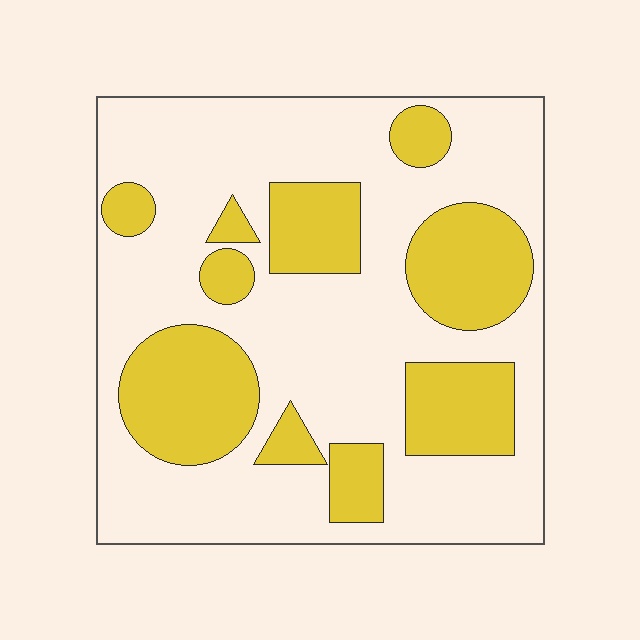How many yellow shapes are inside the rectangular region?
10.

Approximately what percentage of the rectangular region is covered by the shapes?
Approximately 30%.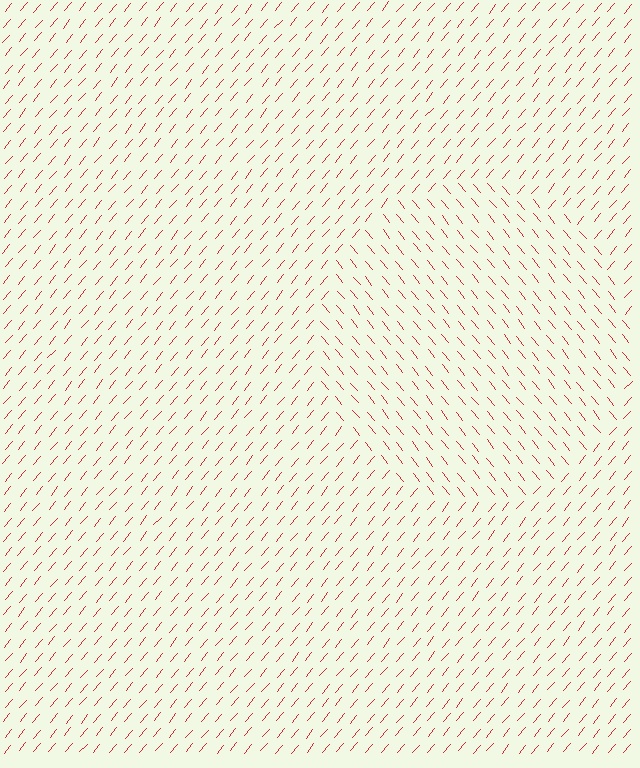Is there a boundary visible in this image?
Yes, there is a texture boundary formed by a change in line orientation.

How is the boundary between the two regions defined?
The boundary is defined purely by a change in line orientation (approximately 79 degrees difference). All lines are the same color and thickness.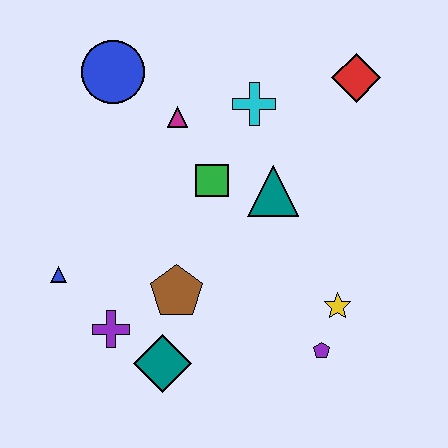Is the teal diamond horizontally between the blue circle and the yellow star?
Yes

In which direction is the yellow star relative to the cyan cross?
The yellow star is below the cyan cross.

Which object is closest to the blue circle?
The magenta triangle is closest to the blue circle.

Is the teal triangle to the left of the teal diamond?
No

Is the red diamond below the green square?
No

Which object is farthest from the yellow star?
The blue circle is farthest from the yellow star.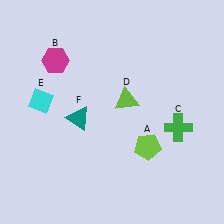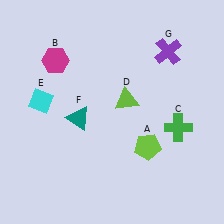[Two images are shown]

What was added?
A purple cross (G) was added in Image 2.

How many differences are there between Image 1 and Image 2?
There is 1 difference between the two images.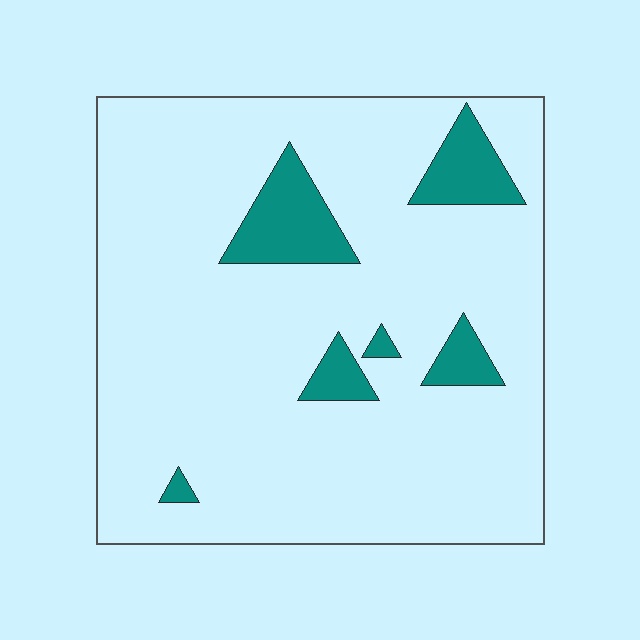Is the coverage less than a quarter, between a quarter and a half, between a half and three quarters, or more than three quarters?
Less than a quarter.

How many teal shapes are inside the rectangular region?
6.